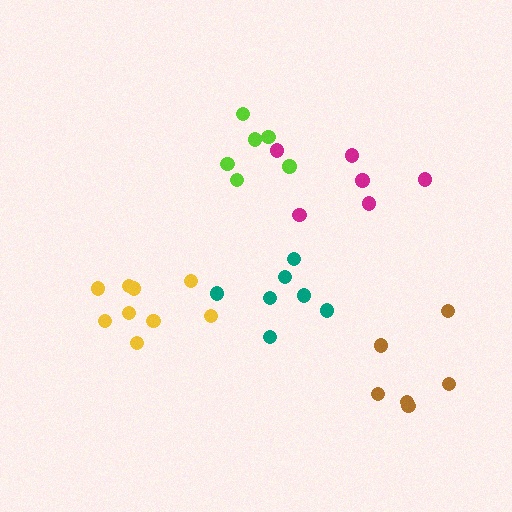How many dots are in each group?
Group 1: 6 dots, Group 2: 9 dots, Group 3: 6 dots, Group 4: 6 dots, Group 5: 7 dots (34 total).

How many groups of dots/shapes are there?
There are 5 groups.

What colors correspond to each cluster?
The clusters are colored: magenta, yellow, lime, brown, teal.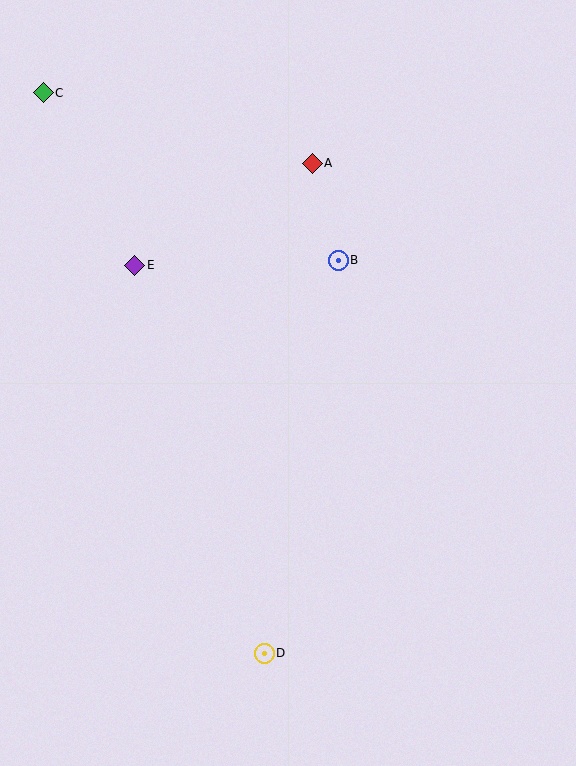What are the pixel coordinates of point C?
Point C is at (43, 93).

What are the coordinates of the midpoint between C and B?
The midpoint between C and B is at (191, 177).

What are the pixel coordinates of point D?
Point D is at (264, 653).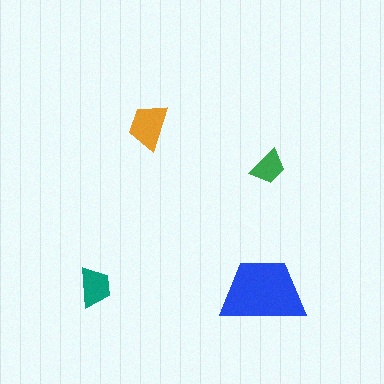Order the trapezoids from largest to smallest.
the blue one, the orange one, the teal one, the green one.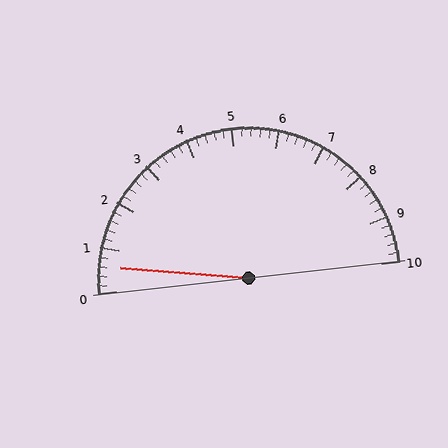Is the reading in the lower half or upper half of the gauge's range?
The reading is in the lower half of the range (0 to 10).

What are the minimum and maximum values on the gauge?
The gauge ranges from 0 to 10.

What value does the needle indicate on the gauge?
The needle indicates approximately 0.6.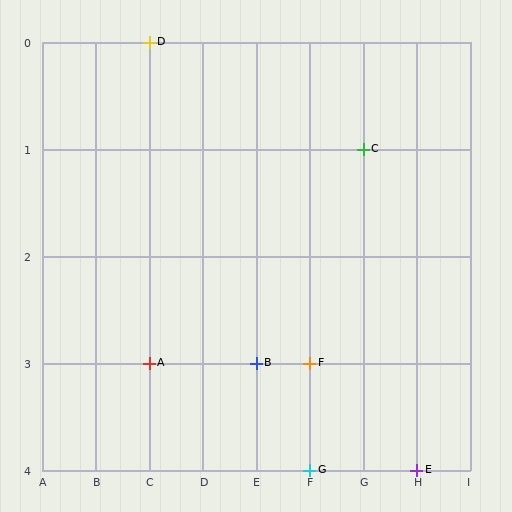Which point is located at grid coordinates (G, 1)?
Point C is at (G, 1).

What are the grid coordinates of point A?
Point A is at grid coordinates (C, 3).